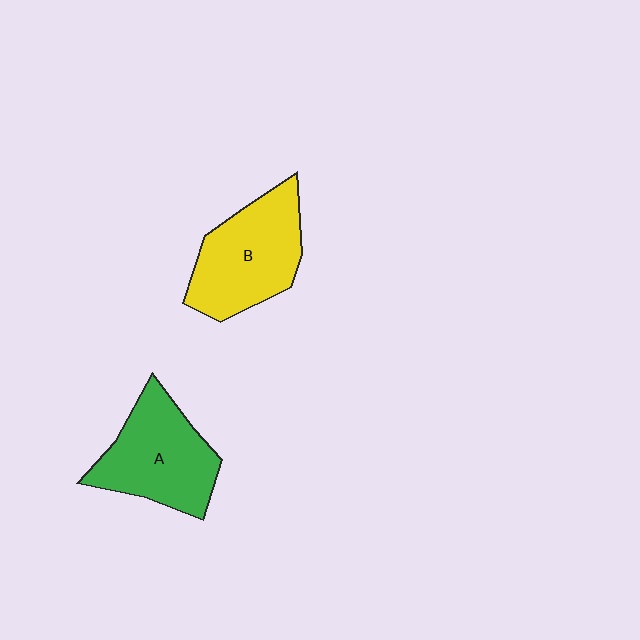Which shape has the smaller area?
Shape A (green).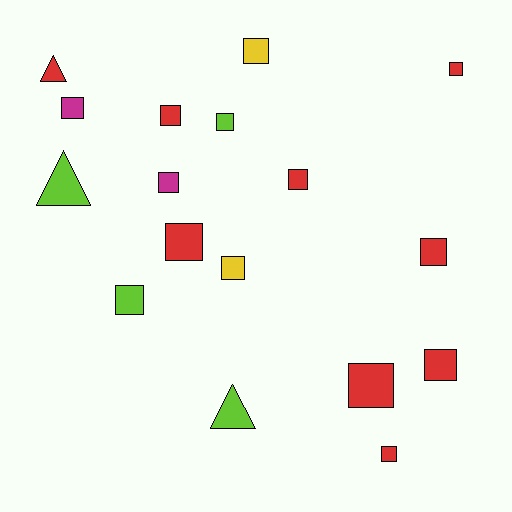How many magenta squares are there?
There are 2 magenta squares.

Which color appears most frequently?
Red, with 9 objects.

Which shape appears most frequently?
Square, with 14 objects.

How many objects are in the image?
There are 17 objects.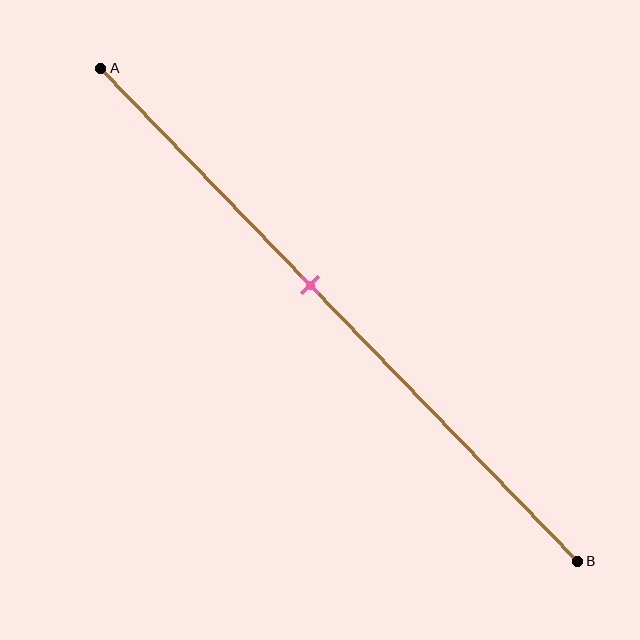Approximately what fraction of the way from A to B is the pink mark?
The pink mark is approximately 45% of the way from A to B.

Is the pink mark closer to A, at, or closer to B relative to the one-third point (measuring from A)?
The pink mark is closer to point B than the one-third point of segment AB.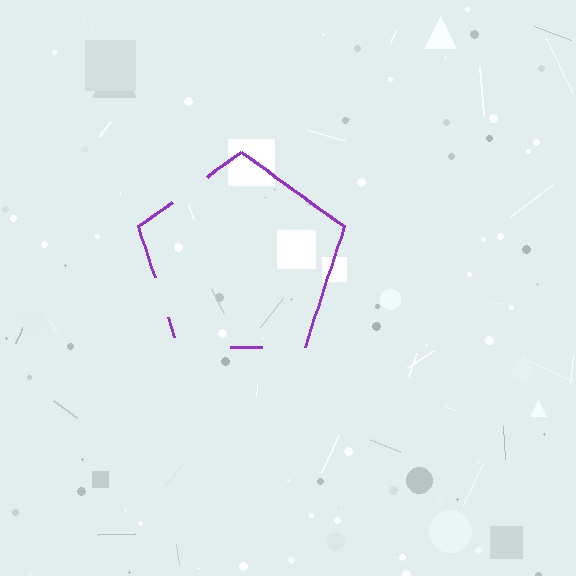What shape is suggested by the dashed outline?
The dashed outline suggests a pentagon.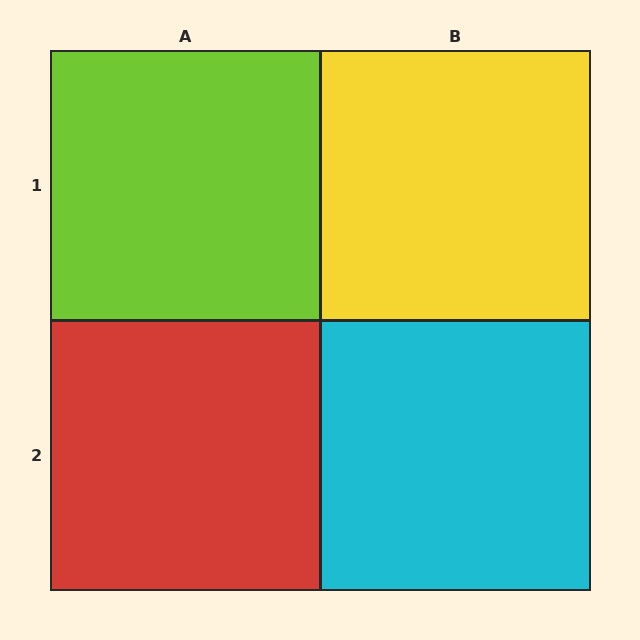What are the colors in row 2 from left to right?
Red, cyan.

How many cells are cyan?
1 cell is cyan.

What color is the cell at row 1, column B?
Yellow.